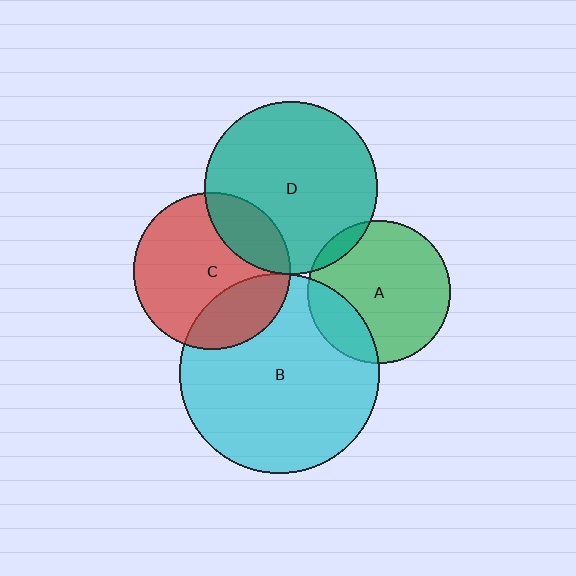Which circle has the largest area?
Circle B (cyan).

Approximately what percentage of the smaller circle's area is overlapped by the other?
Approximately 25%.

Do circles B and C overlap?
Yes.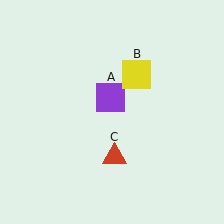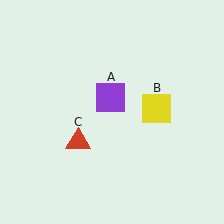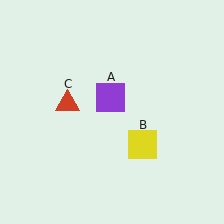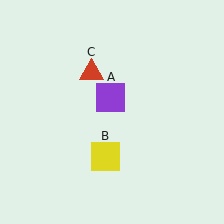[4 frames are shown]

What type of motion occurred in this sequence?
The yellow square (object B), red triangle (object C) rotated clockwise around the center of the scene.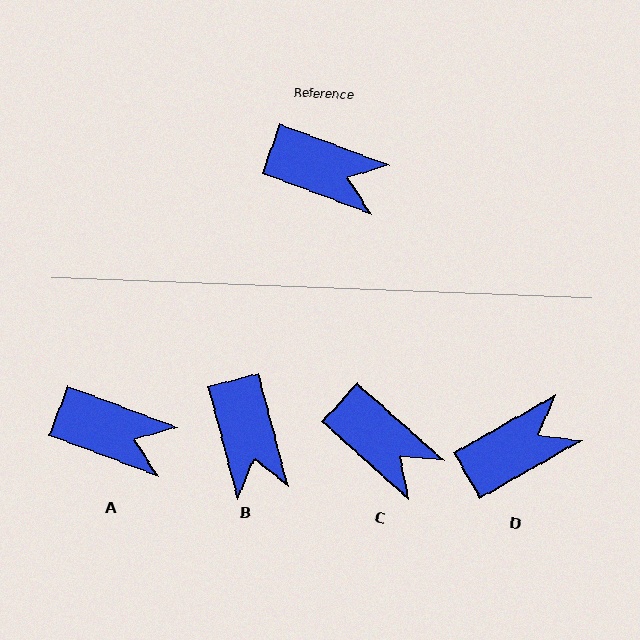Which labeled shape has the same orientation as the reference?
A.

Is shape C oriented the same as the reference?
No, it is off by about 21 degrees.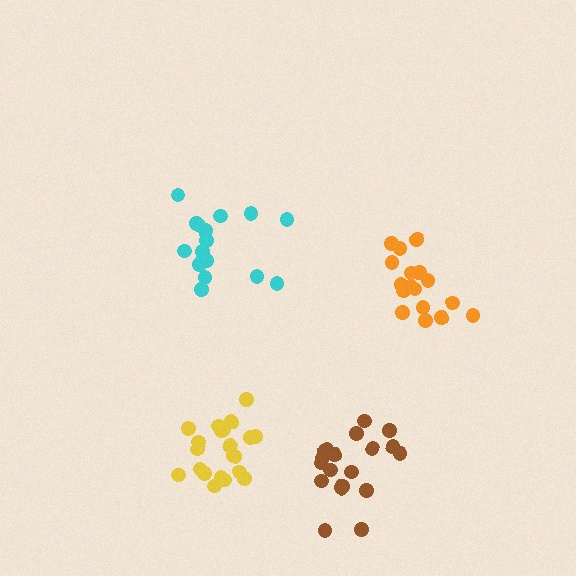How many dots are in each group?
Group 1: 21 dots, Group 2: 17 dots, Group 3: 18 dots, Group 4: 20 dots (76 total).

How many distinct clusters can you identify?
There are 4 distinct clusters.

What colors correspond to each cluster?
The clusters are colored: yellow, cyan, orange, brown.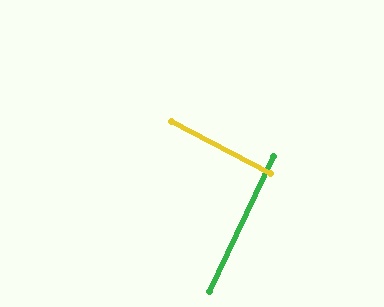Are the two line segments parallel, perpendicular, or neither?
Perpendicular — they meet at approximately 88°.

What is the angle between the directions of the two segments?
Approximately 88 degrees.